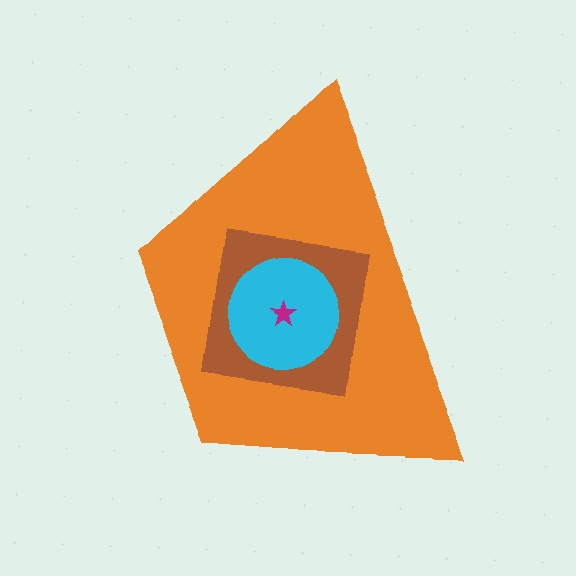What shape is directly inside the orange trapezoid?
The brown square.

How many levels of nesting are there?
4.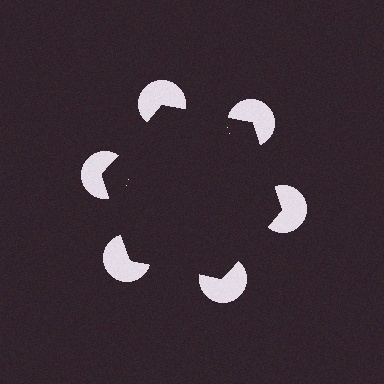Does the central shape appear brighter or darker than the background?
It typically appears slightly darker than the background, even though no actual brightness change is drawn.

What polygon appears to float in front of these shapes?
An illusory hexagon — its edges are inferred from the aligned wedge cuts in the pac-man discs, not physically drawn.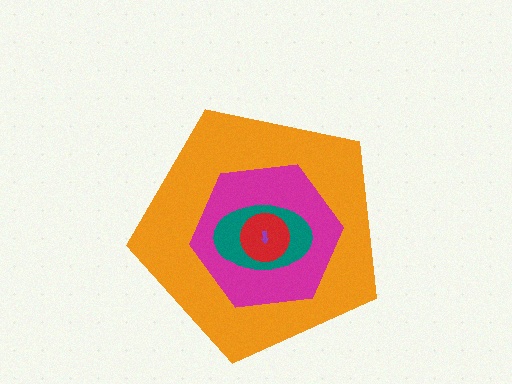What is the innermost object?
The purple arrow.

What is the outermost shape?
The orange pentagon.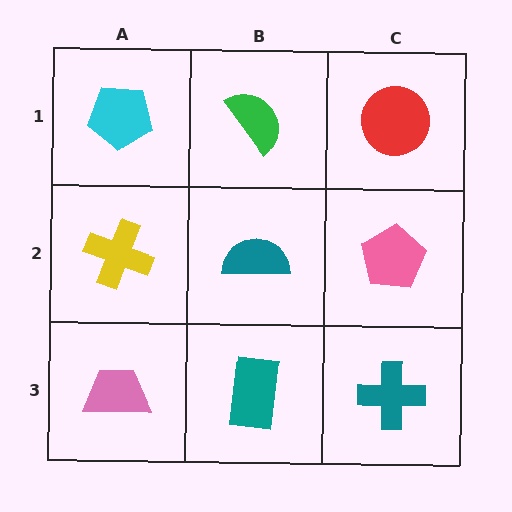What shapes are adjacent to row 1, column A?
A yellow cross (row 2, column A), a green semicircle (row 1, column B).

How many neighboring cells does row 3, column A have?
2.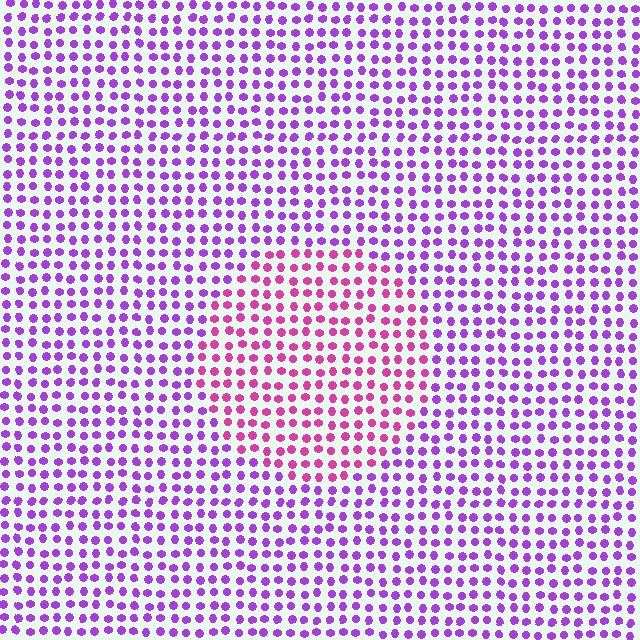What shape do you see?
I see a circle.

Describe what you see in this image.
The image is filled with small purple elements in a uniform arrangement. A circle-shaped region is visible where the elements are tinted to a slightly different hue, forming a subtle color boundary.